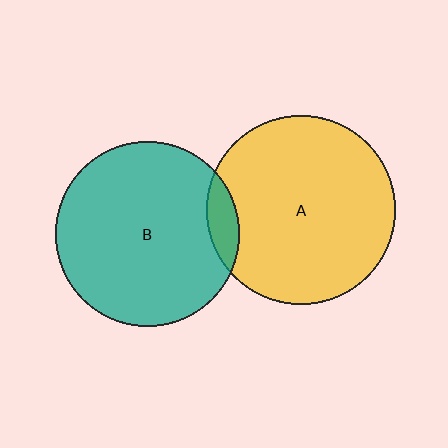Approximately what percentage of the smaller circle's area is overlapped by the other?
Approximately 10%.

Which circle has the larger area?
Circle A (yellow).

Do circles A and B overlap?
Yes.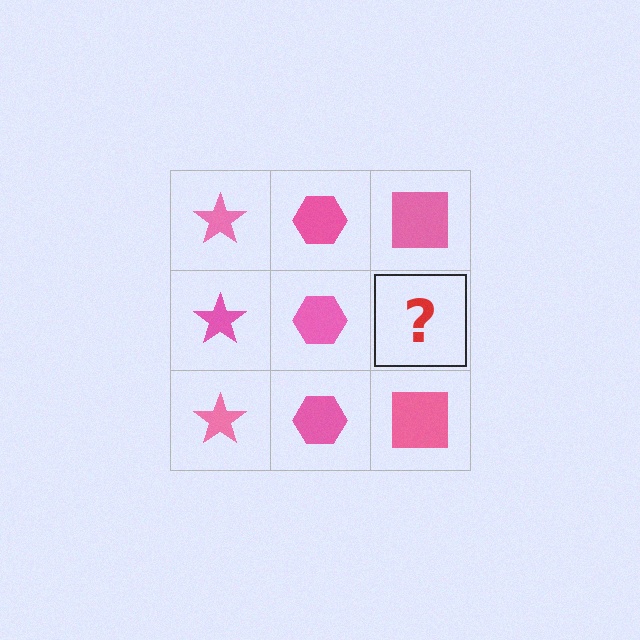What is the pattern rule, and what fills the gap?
The rule is that each column has a consistent shape. The gap should be filled with a pink square.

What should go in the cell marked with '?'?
The missing cell should contain a pink square.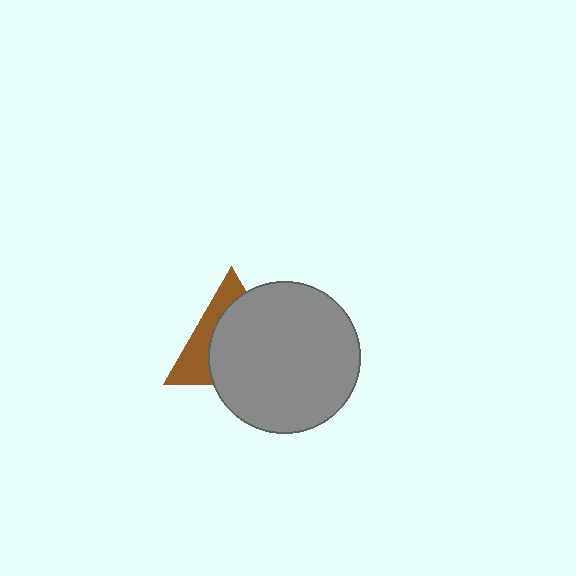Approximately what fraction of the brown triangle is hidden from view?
Roughly 65% of the brown triangle is hidden behind the gray circle.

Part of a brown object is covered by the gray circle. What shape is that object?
It is a triangle.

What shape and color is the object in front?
The object in front is a gray circle.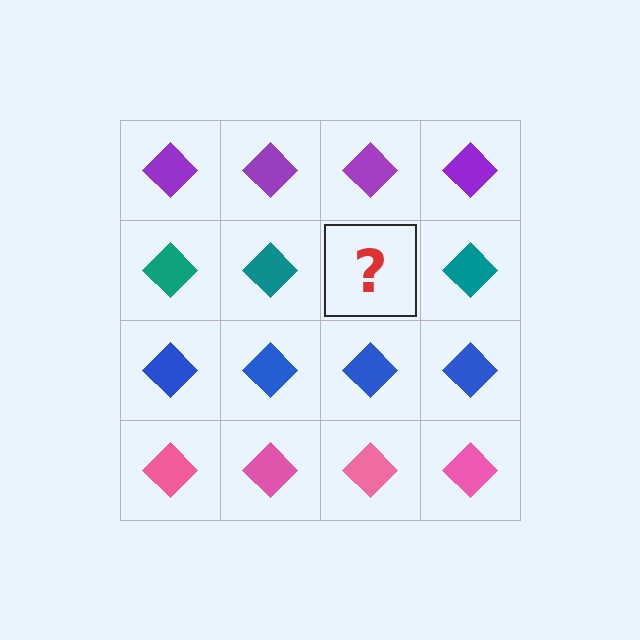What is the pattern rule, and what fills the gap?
The rule is that each row has a consistent color. The gap should be filled with a teal diamond.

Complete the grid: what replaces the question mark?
The question mark should be replaced with a teal diamond.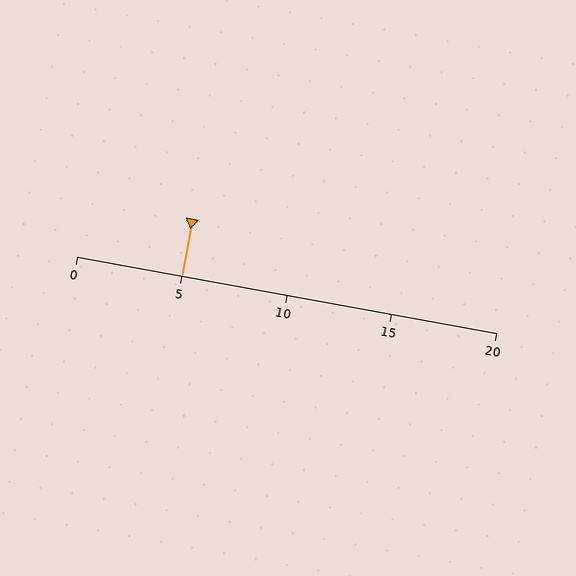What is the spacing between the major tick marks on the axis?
The major ticks are spaced 5 apart.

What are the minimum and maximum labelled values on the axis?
The axis runs from 0 to 20.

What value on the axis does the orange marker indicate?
The marker indicates approximately 5.